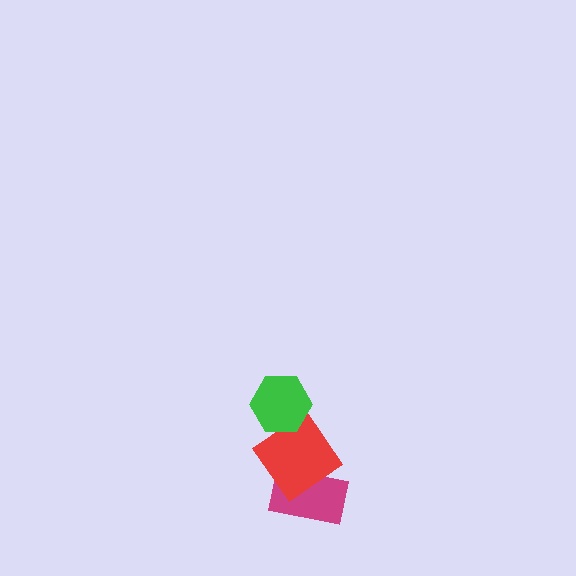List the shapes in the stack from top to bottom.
From top to bottom: the green hexagon, the red diamond, the magenta rectangle.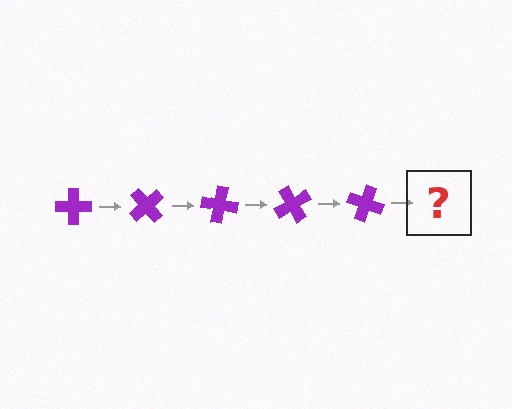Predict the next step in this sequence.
The next step is a purple cross rotated 250 degrees.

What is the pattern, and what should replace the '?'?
The pattern is that the cross rotates 50 degrees each step. The '?' should be a purple cross rotated 250 degrees.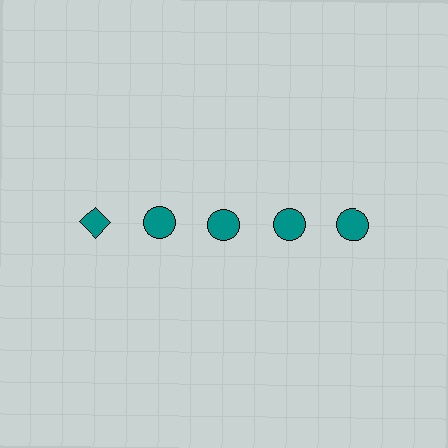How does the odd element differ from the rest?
It has a different shape: diamond instead of circle.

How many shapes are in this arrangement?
There are 5 shapes arranged in a grid pattern.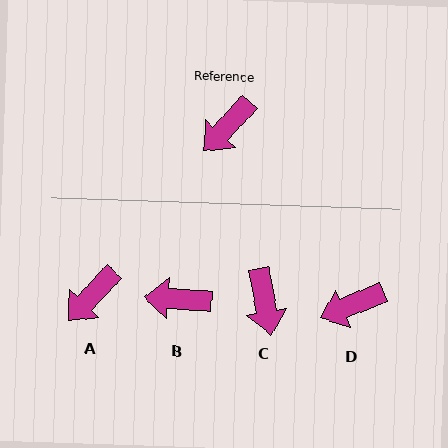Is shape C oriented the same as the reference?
No, it is off by about 53 degrees.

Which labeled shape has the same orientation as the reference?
A.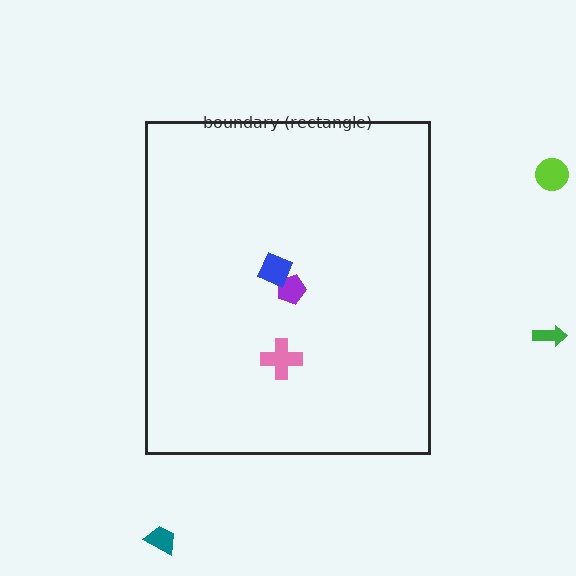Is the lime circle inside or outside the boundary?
Outside.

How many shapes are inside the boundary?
3 inside, 3 outside.